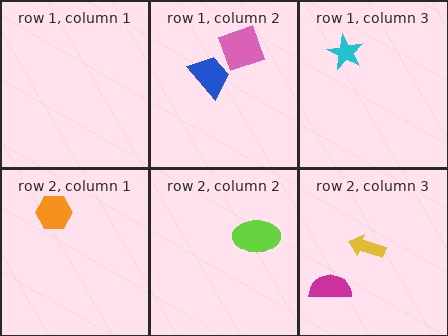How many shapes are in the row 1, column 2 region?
2.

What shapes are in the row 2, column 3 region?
The magenta semicircle, the yellow arrow.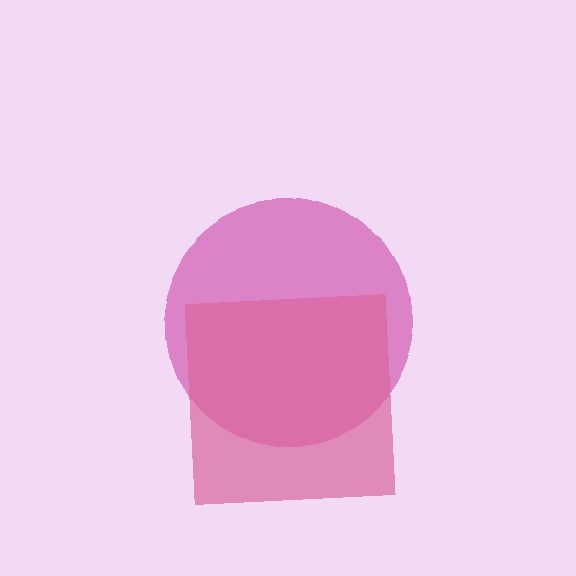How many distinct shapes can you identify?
There are 2 distinct shapes: a magenta circle, a pink square.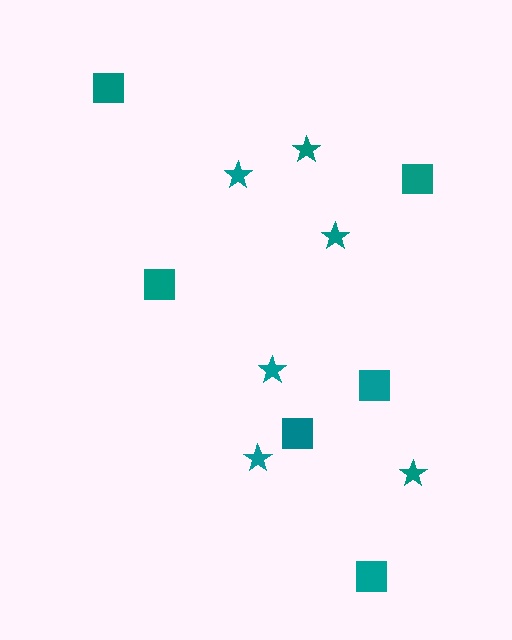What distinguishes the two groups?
There are 2 groups: one group of stars (6) and one group of squares (6).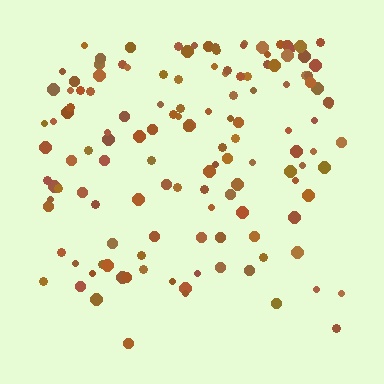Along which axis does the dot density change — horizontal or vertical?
Vertical.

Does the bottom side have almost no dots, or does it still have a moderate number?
Still a moderate number, just noticeably fewer than the top.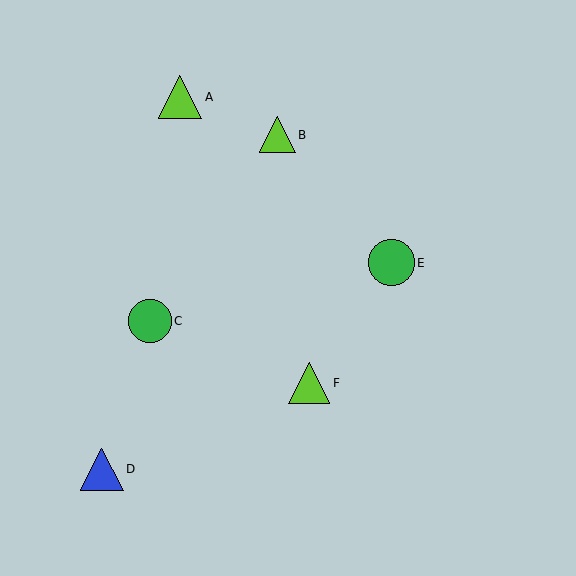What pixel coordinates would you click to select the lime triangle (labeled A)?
Click at (180, 97) to select the lime triangle A.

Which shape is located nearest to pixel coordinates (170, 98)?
The lime triangle (labeled A) at (180, 97) is nearest to that location.